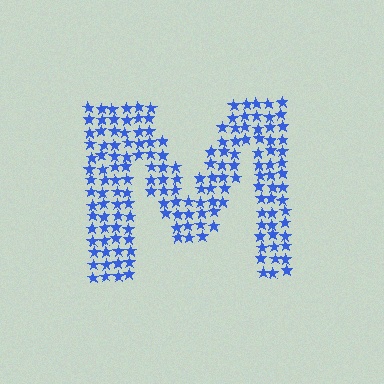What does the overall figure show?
The overall figure shows the letter M.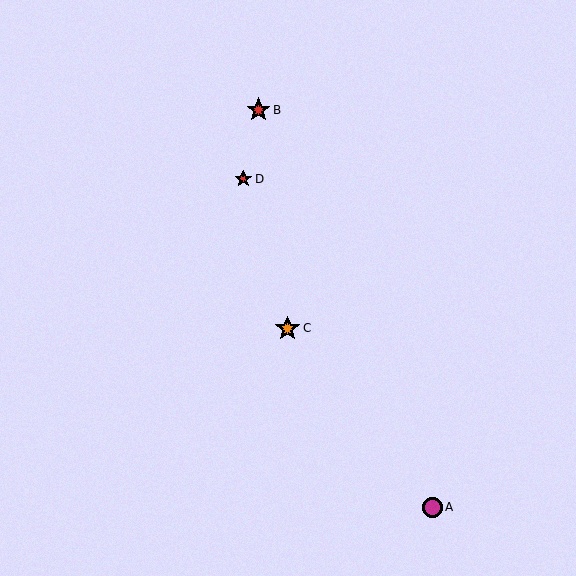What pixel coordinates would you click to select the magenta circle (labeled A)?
Click at (432, 507) to select the magenta circle A.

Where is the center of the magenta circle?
The center of the magenta circle is at (432, 507).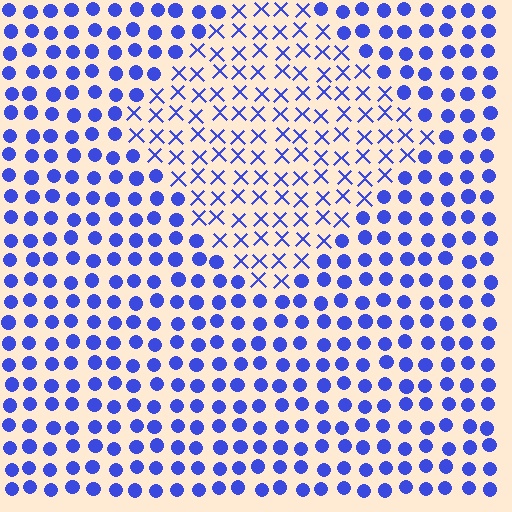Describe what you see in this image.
The image is filled with small blue elements arranged in a uniform grid. A diamond-shaped region contains X marks, while the surrounding area contains circles. The boundary is defined purely by the change in element shape.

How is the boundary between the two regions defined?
The boundary is defined by a change in element shape: X marks inside vs. circles outside. All elements share the same color and spacing.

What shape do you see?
I see a diamond.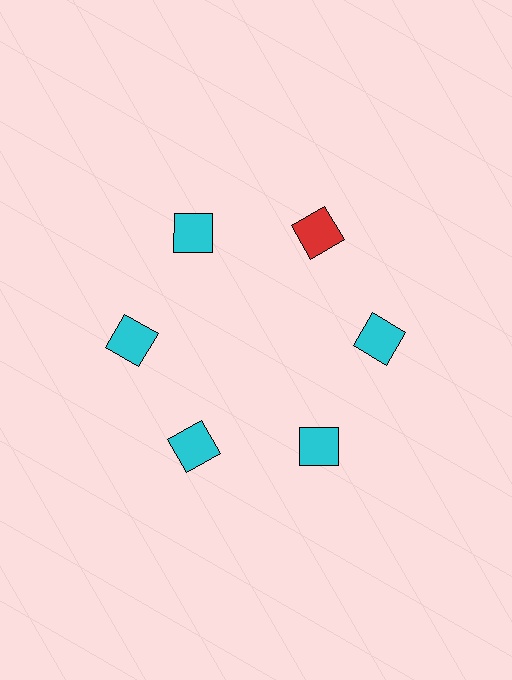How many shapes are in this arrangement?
There are 6 shapes arranged in a ring pattern.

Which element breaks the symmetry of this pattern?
The red square at roughly the 1 o'clock position breaks the symmetry. All other shapes are cyan squares.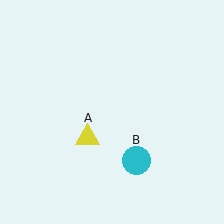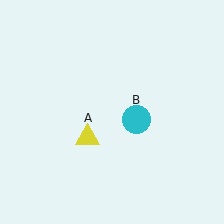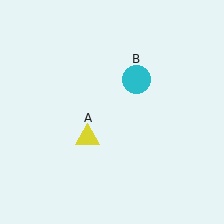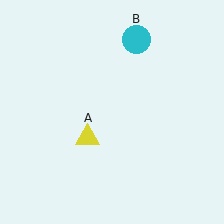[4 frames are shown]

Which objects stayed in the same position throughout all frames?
Yellow triangle (object A) remained stationary.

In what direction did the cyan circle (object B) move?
The cyan circle (object B) moved up.